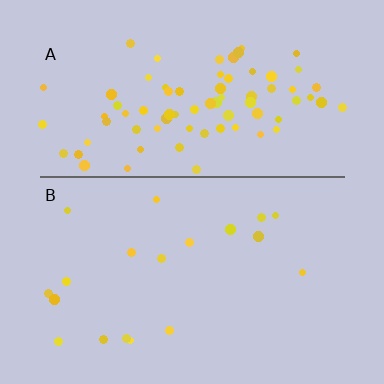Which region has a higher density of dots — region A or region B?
A (the top).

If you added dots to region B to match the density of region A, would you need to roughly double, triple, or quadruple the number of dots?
Approximately quadruple.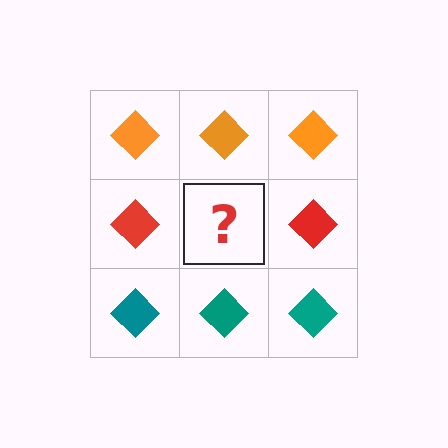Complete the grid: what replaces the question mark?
The question mark should be replaced with a red diamond.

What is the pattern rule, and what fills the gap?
The rule is that each row has a consistent color. The gap should be filled with a red diamond.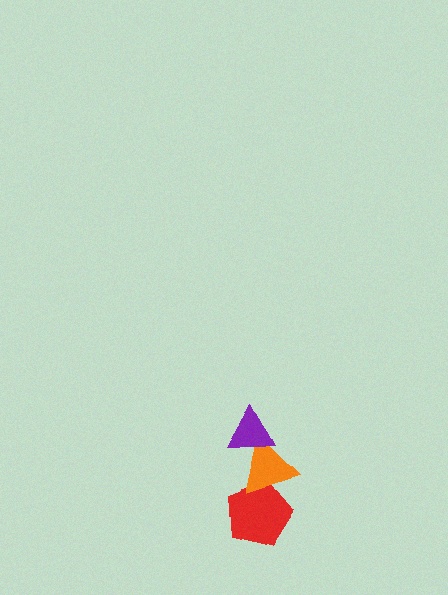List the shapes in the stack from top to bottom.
From top to bottom: the purple triangle, the orange triangle, the red pentagon.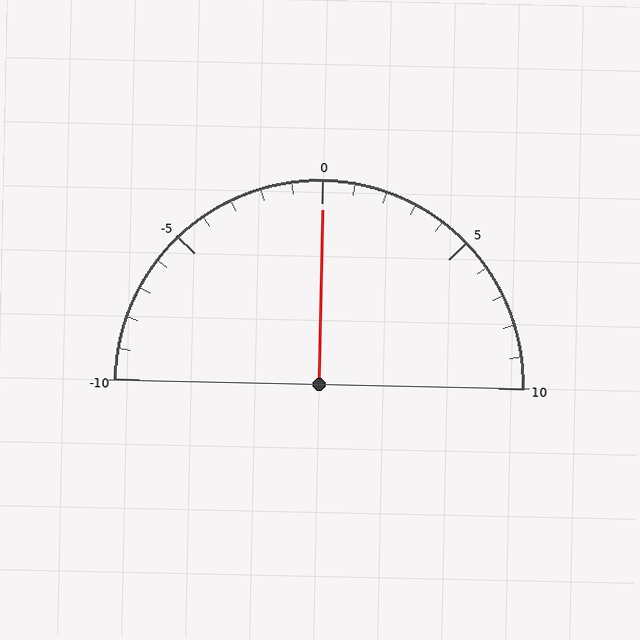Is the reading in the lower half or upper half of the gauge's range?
The reading is in the upper half of the range (-10 to 10).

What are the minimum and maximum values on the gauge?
The gauge ranges from -10 to 10.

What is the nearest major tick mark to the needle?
The nearest major tick mark is 0.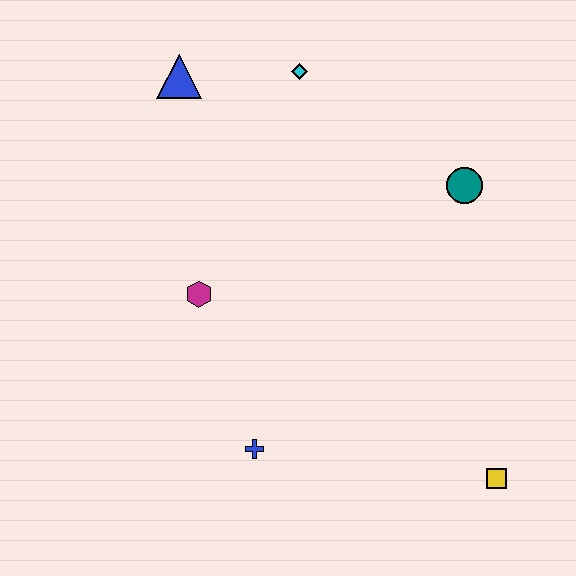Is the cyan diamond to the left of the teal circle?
Yes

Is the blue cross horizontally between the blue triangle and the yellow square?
Yes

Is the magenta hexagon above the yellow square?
Yes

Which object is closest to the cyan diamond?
The blue triangle is closest to the cyan diamond.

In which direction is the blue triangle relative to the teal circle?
The blue triangle is to the left of the teal circle.